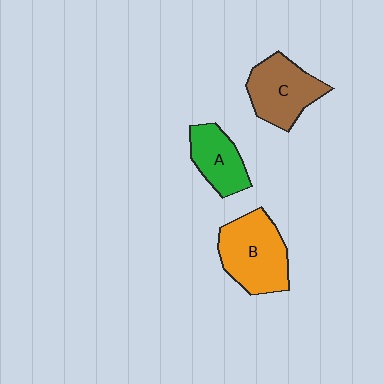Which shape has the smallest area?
Shape A (green).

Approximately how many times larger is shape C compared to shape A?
Approximately 1.3 times.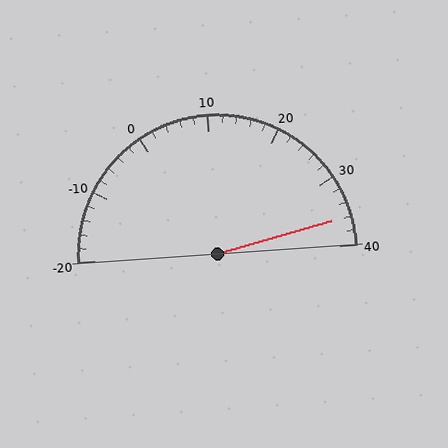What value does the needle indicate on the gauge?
The needle indicates approximately 36.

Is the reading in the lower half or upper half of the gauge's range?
The reading is in the upper half of the range (-20 to 40).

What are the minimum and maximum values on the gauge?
The gauge ranges from -20 to 40.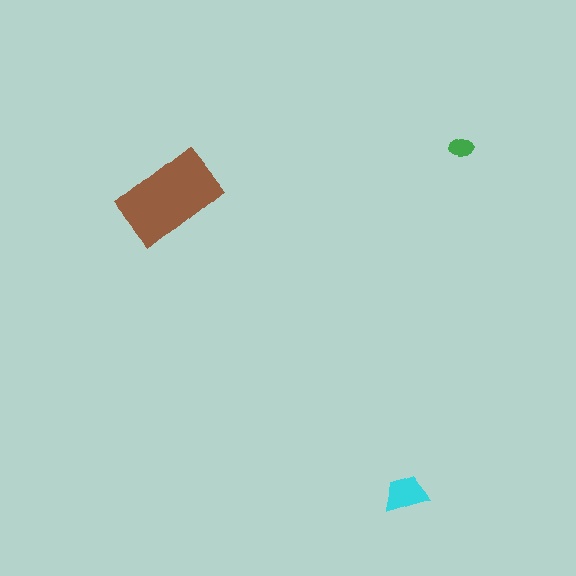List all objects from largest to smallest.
The brown rectangle, the cyan trapezoid, the green ellipse.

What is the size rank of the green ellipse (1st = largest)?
3rd.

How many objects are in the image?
There are 3 objects in the image.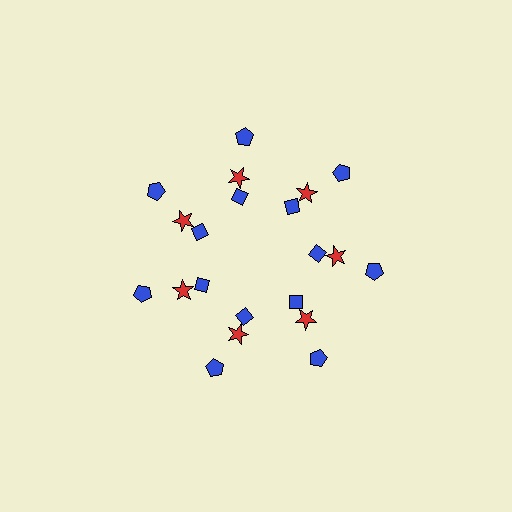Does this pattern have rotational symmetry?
Yes, this pattern has 7-fold rotational symmetry. It looks the same after rotating 51 degrees around the center.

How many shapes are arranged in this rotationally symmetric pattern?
There are 21 shapes, arranged in 7 groups of 3.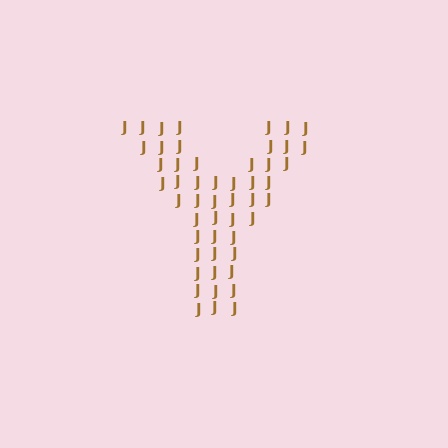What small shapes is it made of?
It is made of small letter J's.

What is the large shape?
The large shape is the letter Y.